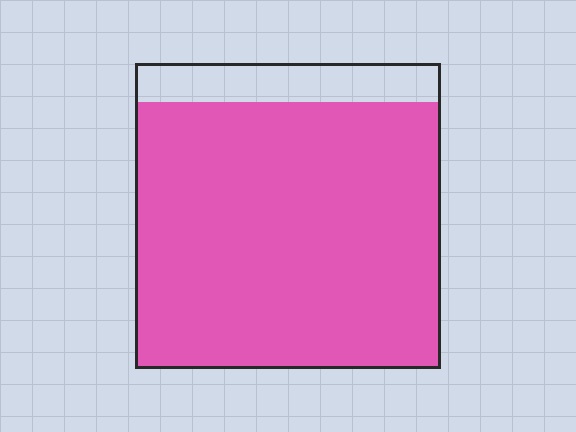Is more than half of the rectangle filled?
Yes.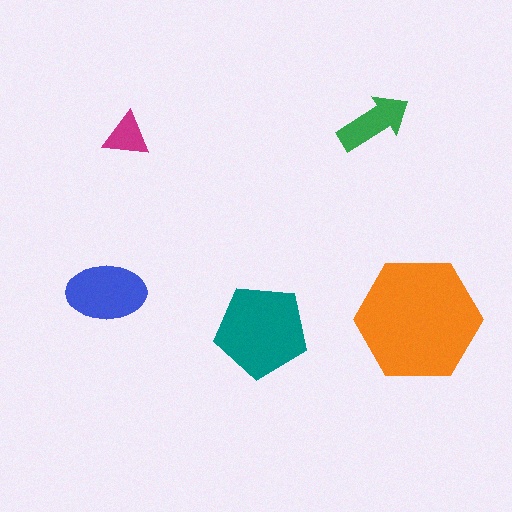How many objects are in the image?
There are 5 objects in the image.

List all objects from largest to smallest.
The orange hexagon, the teal pentagon, the blue ellipse, the green arrow, the magenta triangle.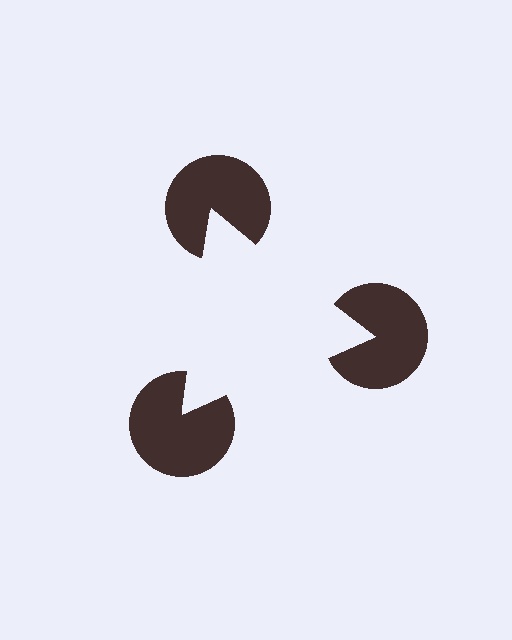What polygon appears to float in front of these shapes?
An illusory triangle — its edges are inferred from the aligned wedge cuts in the pac-man discs, not physically drawn.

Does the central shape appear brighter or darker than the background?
It typically appears slightly brighter than the background, even though no actual brightness change is drawn.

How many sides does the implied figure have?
3 sides.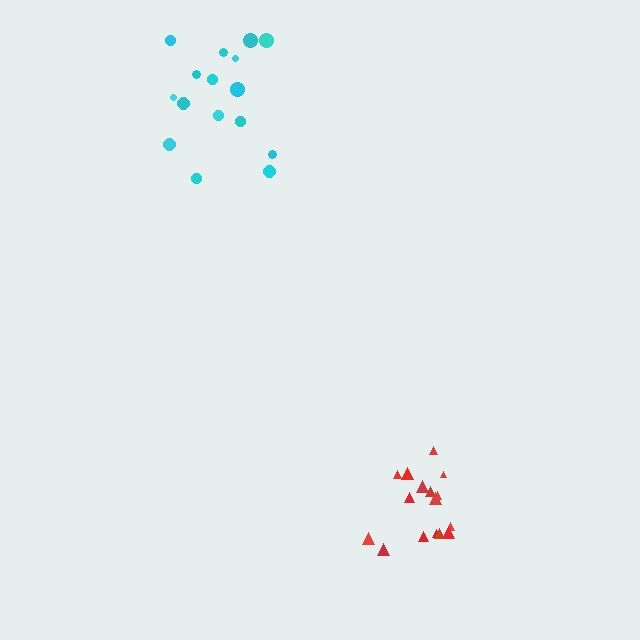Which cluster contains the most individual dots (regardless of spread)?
Red (16).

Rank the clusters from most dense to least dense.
red, cyan.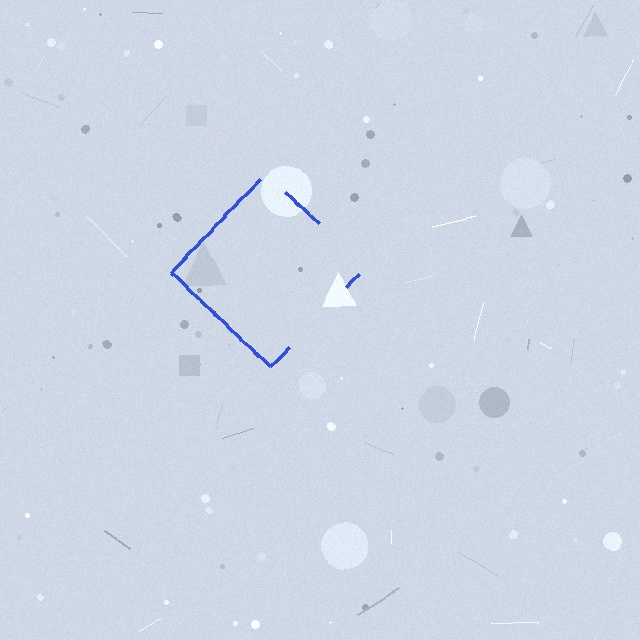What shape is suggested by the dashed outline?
The dashed outline suggests a diamond.